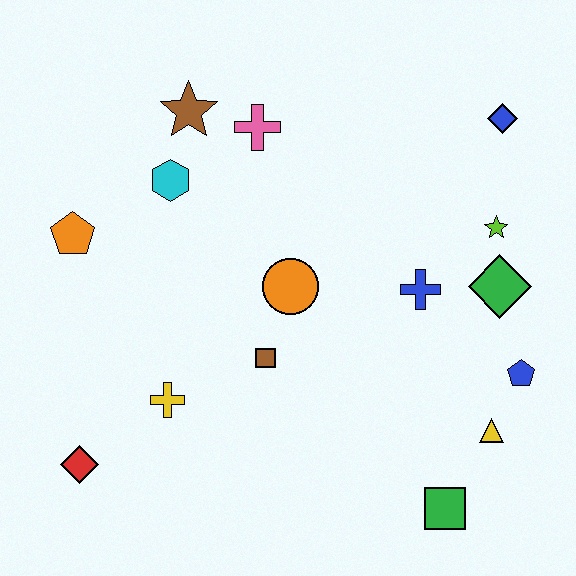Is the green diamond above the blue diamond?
No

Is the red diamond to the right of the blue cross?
No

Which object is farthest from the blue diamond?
The red diamond is farthest from the blue diamond.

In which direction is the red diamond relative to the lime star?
The red diamond is to the left of the lime star.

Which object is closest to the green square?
The yellow triangle is closest to the green square.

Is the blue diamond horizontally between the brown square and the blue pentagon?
Yes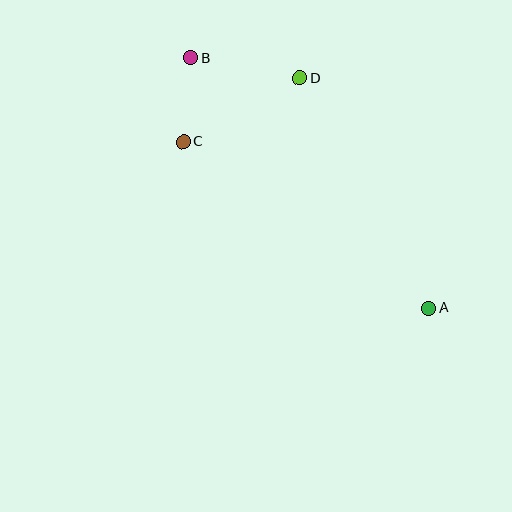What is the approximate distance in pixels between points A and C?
The distance between A and C is approximately 296 pixels.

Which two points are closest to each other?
Points B and C are closest to each other.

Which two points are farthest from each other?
Points A and B are farthest from each other.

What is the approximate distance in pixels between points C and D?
The distance between C and D is approximately 133 pixels.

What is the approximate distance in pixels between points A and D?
The distance between A and D is approximately 264 pixels.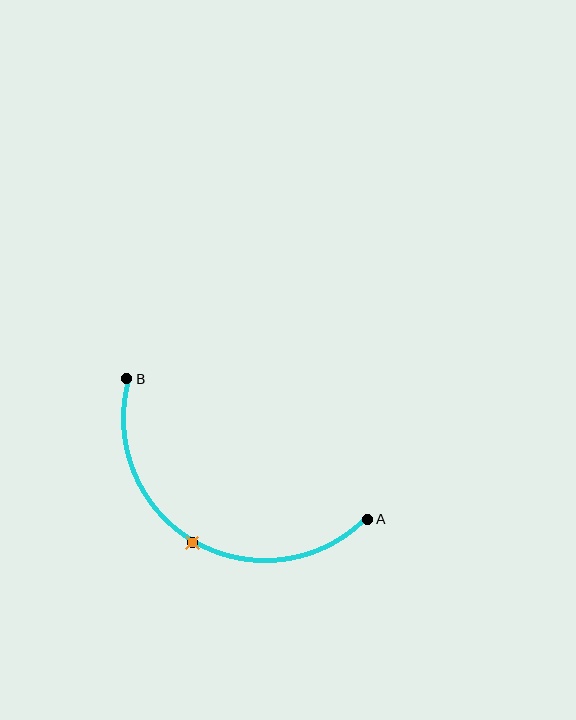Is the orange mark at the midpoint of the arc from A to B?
Yes. The orange mark lies on the arc at equal arc-length from both A and B — it is the arc midpoint.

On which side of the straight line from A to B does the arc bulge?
The arc bulges below the straight line connecting A and B.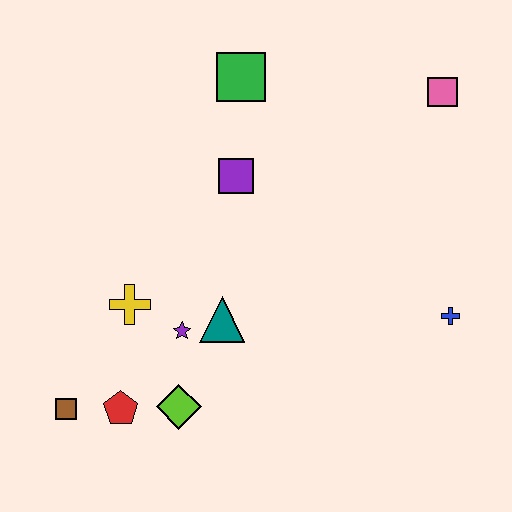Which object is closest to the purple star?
The teal triangle is closest to the purple star.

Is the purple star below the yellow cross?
Yes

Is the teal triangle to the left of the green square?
Yes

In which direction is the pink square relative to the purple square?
The pink square is to the right of the purple square.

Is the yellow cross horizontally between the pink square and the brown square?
Yes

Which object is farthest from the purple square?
The brown square is farthest from the purple square.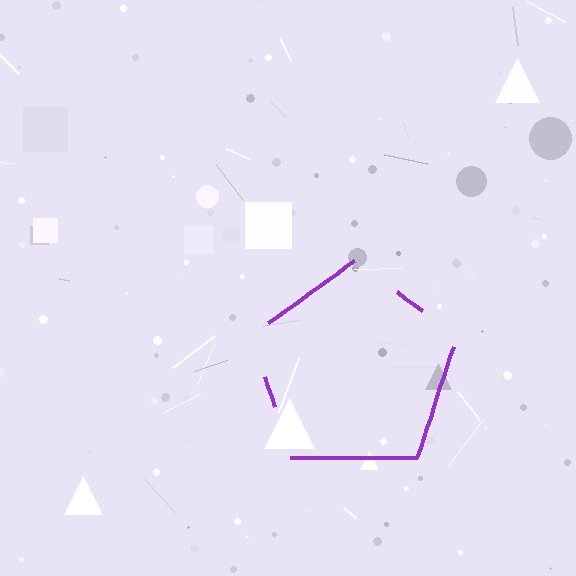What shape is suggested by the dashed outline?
The dashed outline suggests a pentagon.